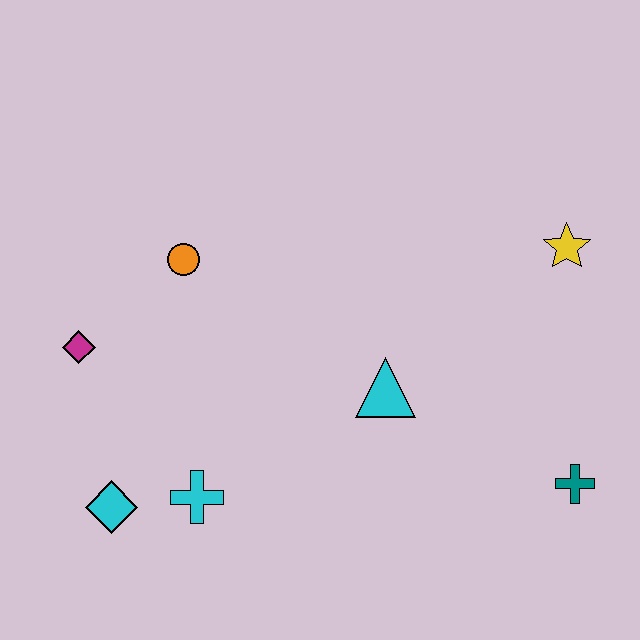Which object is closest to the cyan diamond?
The cyan cross is closest to the cyan diamond.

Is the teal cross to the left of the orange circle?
No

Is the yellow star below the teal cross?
No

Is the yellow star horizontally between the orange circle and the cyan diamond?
No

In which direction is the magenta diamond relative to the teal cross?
The magenta diamond is to the left of the teal cross.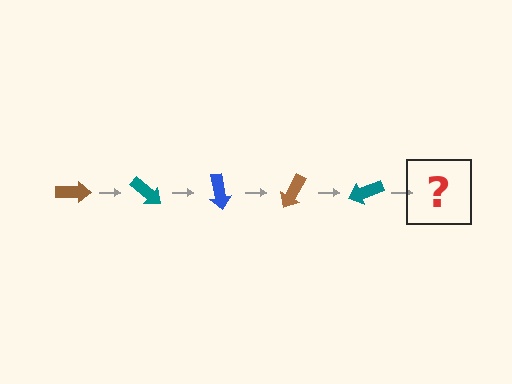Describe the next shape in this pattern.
It should be a blue arrow, rotated 200 degrees from the start.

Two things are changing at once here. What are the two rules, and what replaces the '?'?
The two rules are that it rotates 40 degrees each step and the color cycles through brown, teal, and blue. The '?' should be a blue arrow, rotated 200 degrees from the start.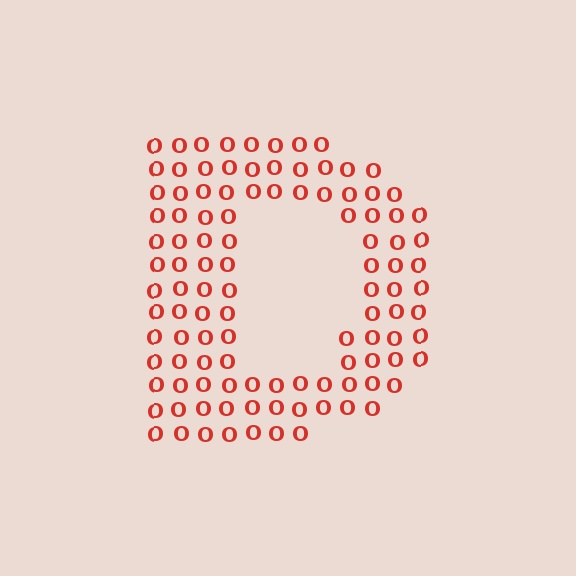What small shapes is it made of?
It is made of small letter O's.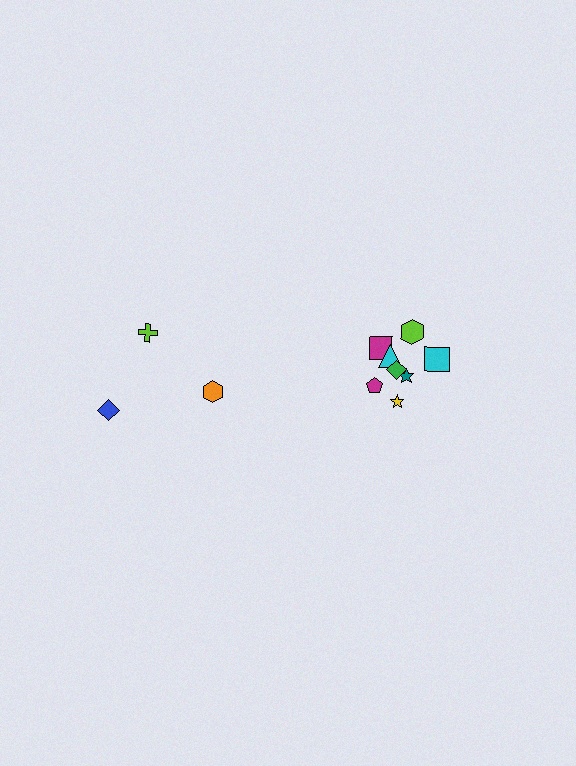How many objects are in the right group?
There are 8 objects.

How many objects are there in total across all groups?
There are 11 objects.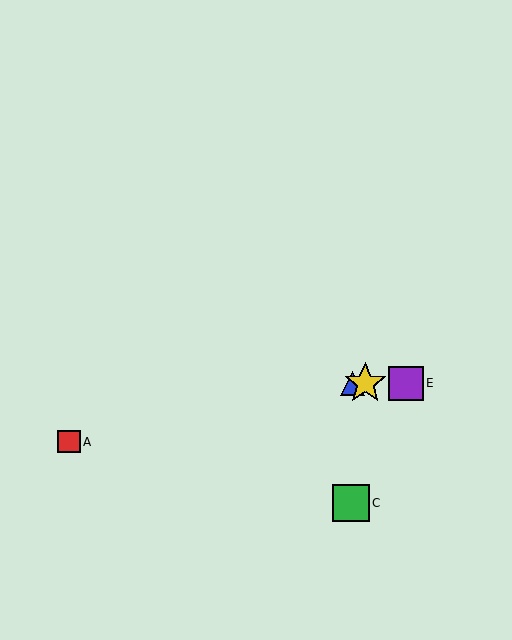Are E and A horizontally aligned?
No, E is at y≈383 and A is at y≈442.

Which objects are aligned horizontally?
Objects B, D, E are aligned horizontally.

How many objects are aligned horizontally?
3 objects (B, D, E) are aligned horizontally.